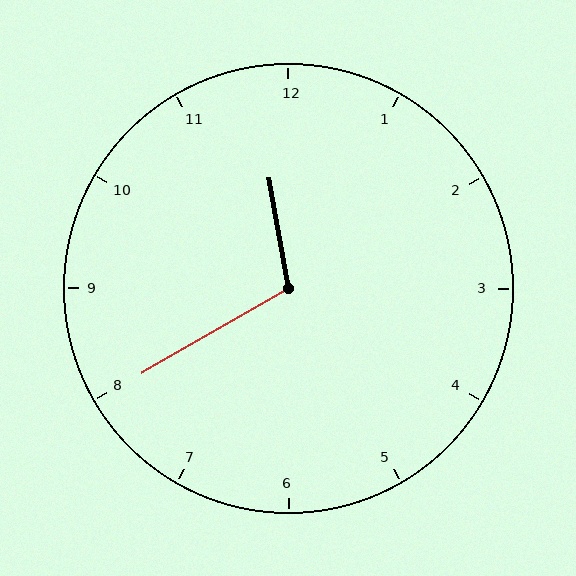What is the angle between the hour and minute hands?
Approximately 110 degrees.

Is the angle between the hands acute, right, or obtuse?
It is obtuse.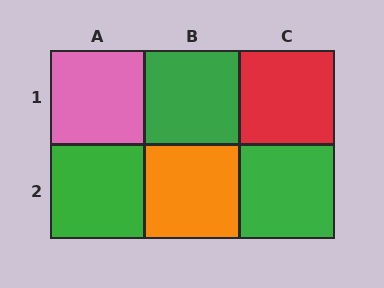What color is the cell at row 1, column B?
Green.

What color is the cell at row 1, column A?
Pink.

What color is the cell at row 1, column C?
Red.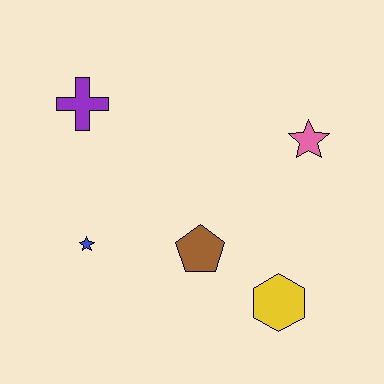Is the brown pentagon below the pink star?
Yes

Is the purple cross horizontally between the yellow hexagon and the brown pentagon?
No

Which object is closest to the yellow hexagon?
The brown pentagon is closest to the yellow hexagon.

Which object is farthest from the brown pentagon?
The purple cross is farthest from the brown pentagon.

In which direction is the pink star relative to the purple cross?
The pink star is to the right of the purple cross.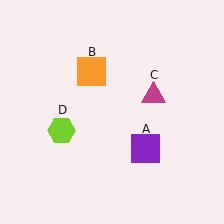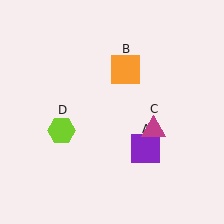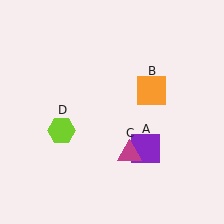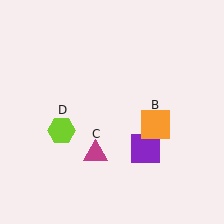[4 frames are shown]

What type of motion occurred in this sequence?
The orange square (object B), magenta triangle (object C) rotated clockwise around the center of the scene.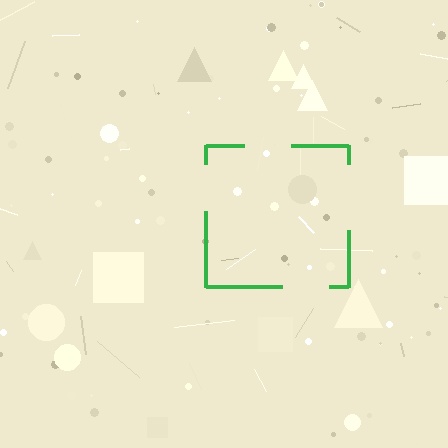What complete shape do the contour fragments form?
The contour fragments form a square.